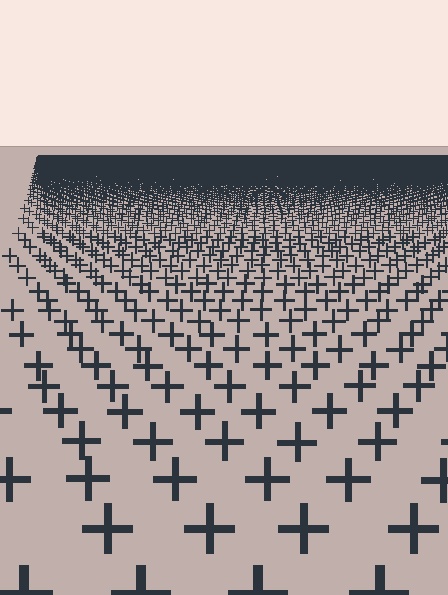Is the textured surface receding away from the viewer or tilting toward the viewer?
The surface is receding away from the viewer. Texture elements get smaller and denser toward the top.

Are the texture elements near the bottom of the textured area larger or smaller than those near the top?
Larger. Near the bottom, elements are closer to the viewer and appear at a bigger on-screen size.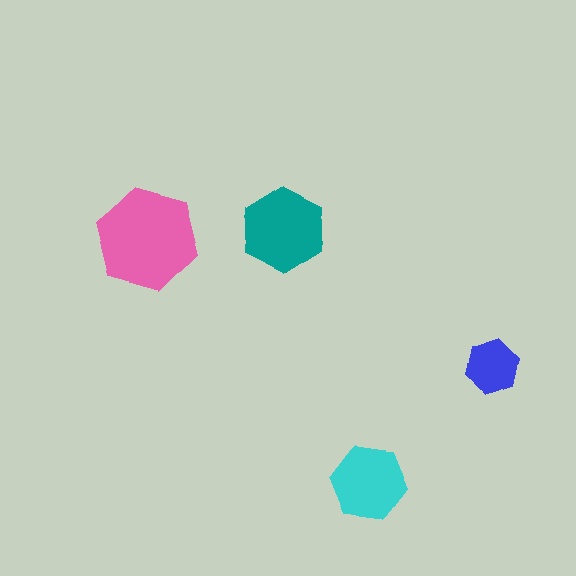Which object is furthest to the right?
The blue hexagon is rightmost.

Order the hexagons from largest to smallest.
the pink one, the teal one, the cyan one, the blue one.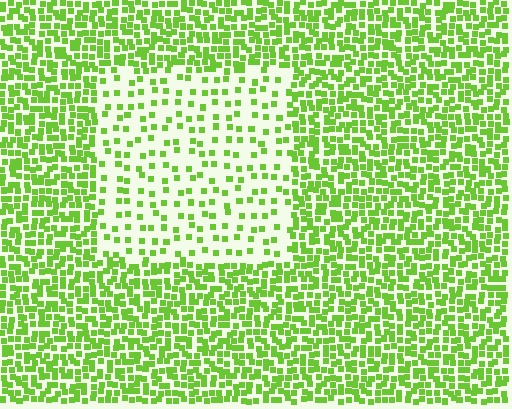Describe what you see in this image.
The image contains small lime elements arranged at two different densities. A rectangle-shaped region is visible where the elements are less densely packed than the surrounding area.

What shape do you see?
I see a rectangle.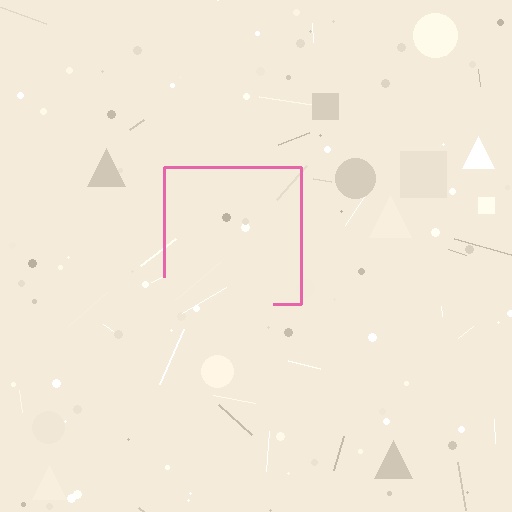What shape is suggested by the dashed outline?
The dashed outline suggests a square.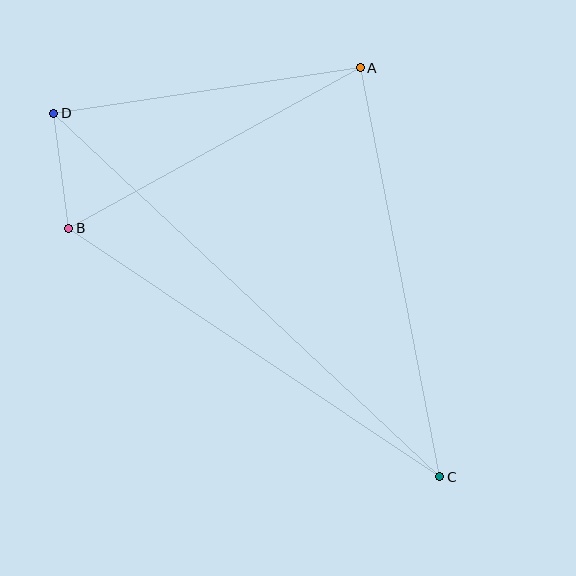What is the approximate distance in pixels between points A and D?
The distance between A and D is approximately 310 pixels.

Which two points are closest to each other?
Points B and D are closest to each other.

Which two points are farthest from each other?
Points C and D are farthest from each other.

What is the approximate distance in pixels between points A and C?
The distance between A and C is approximately 416 pixels.